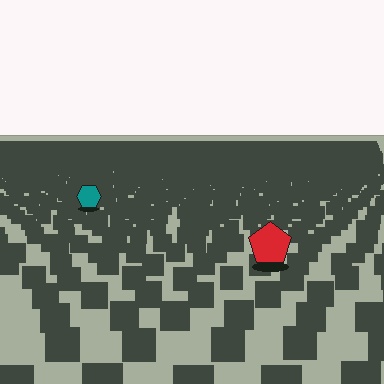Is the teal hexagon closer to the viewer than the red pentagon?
No. The red pentagon is closer — you can tell from the texture gradient: the ground texture is coarser near it.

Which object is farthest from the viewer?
The teal hexagon is farthest from the viewer. It appears smaller and the ground texture around it is denser.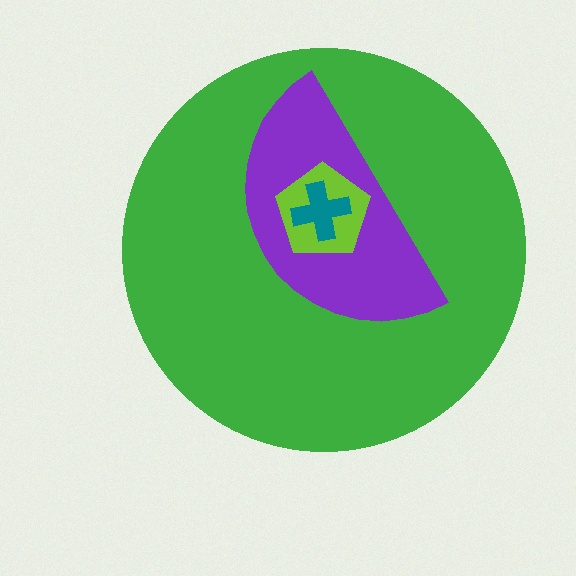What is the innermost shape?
The teal cross.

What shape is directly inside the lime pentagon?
The teal cross.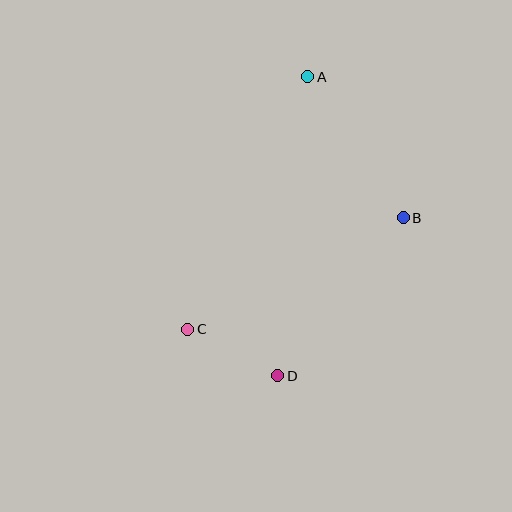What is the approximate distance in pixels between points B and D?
The distance between B and D is approximately 202 pixels.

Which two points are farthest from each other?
Points A and D are farthest from each other.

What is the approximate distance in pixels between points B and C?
The distance between B and C is approximately 243 pixels.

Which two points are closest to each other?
Points C and D are closest to each other.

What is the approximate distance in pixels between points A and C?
The distance between A and C is approximately 280 pixels.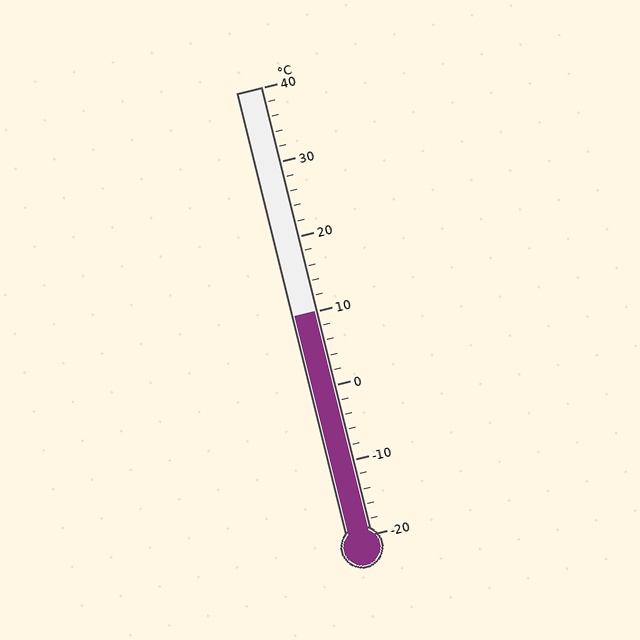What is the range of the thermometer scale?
The thermometer scale ranges from -20°C to 40°C.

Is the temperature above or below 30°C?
The temperature is below 30°C.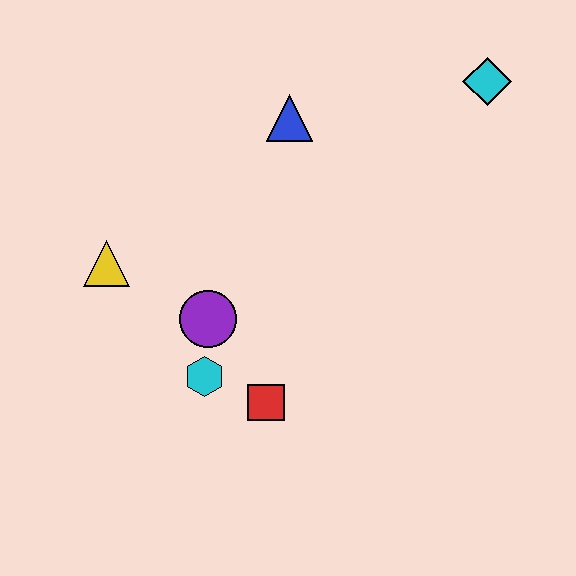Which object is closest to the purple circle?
The cyan hexagon is closest to the purple circle.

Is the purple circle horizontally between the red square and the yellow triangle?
Yes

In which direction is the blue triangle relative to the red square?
The blue triangle is above the red square.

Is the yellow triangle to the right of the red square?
No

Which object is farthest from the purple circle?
The cyan diamond is farthest from the purple circle.